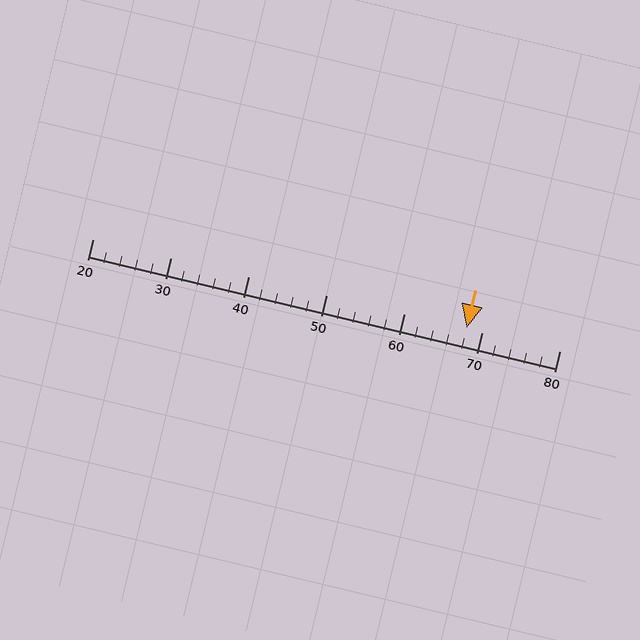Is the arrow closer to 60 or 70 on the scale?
The arrow is closer to 70.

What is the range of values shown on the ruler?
The ruler shows values from 20 to 80.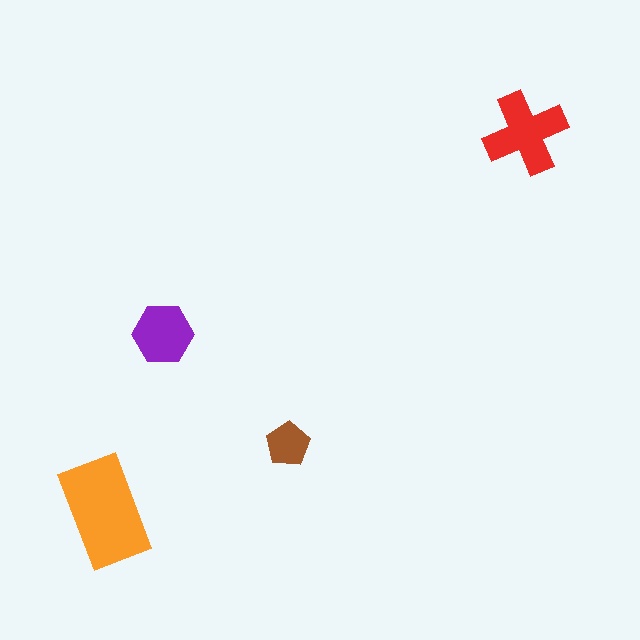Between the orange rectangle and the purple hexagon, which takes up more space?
The orange rectangle.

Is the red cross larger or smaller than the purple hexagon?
Larger.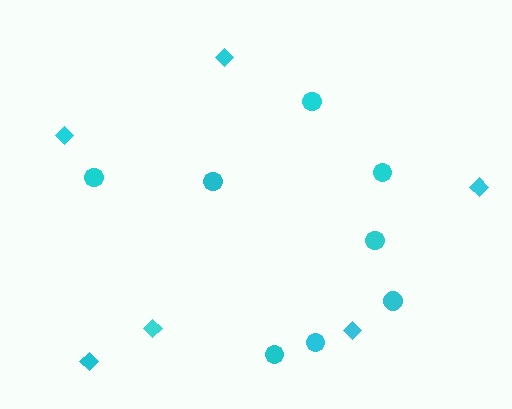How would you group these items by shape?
There are 2 groups: one group of circles (8) and one group of diamonds (6).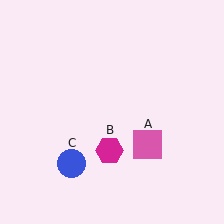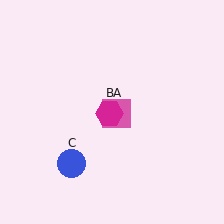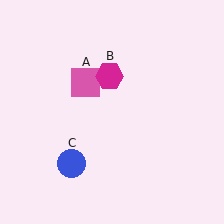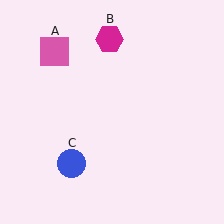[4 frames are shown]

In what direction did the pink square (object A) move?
The pink square (object A) moved up and to the left.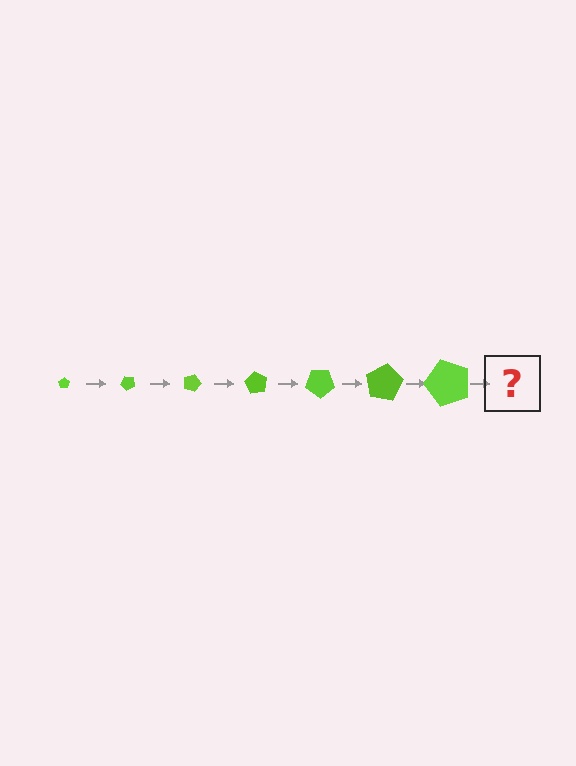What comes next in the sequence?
The next element should be a pentagon, larger than the previous one and rotated 315 degrees from the start.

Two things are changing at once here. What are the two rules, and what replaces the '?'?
The two rules are that the pentagon grows larger each step and it rotates 45 degrees each step. The '?' should be a pentagon, larger than the previous one and rotated 315 degrees from the start.